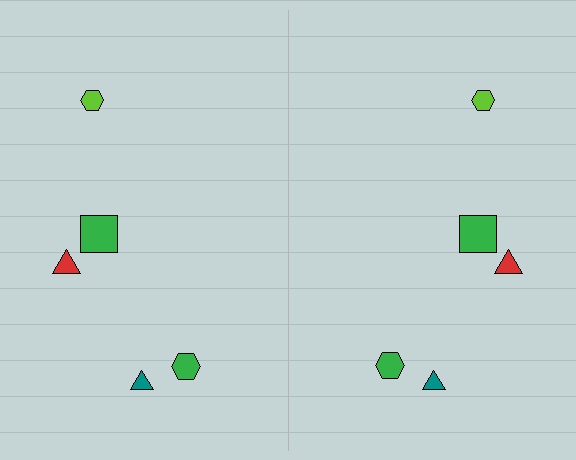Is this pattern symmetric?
Yes, this pattern has bilateral (reflection) symmetry.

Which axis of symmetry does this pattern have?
The pattern has a vertical axis of symmetry running through the center of the image.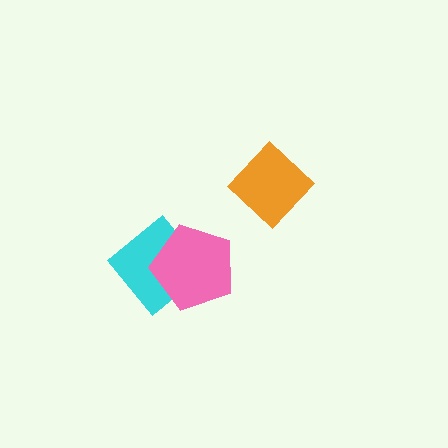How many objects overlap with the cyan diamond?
1 object overlaps with the cyan diamond.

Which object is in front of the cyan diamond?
The pink pentagon is in front of the cyan diamond.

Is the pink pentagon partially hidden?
No, no other shape covers it.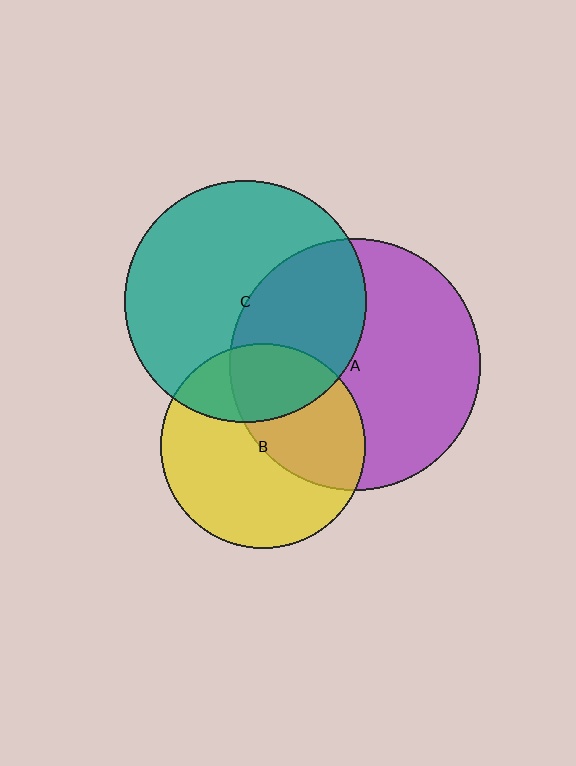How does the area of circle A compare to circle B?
Approximately 1.5 times.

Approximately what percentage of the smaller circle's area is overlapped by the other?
Approximately 30%.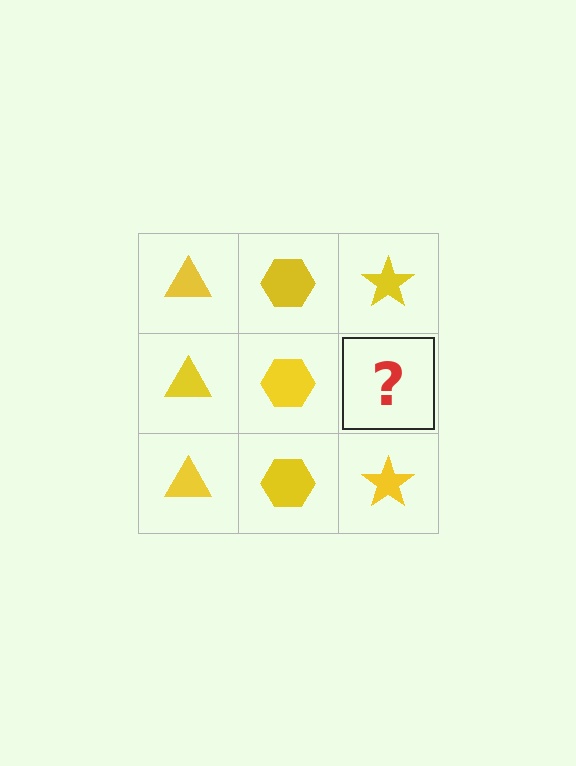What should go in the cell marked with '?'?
The missing cell should contain a yellow star.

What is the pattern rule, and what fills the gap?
The rule is that each column has a consistent shape. The gap should be filled with a yellow star.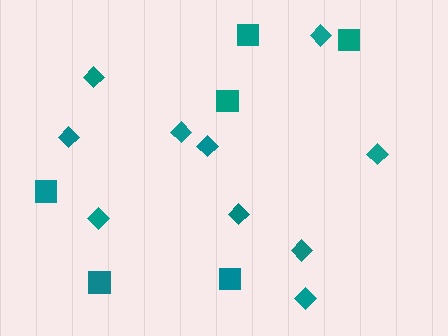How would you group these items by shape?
There are 2 groups: one group of diamonds (10) and one group of squares (6).